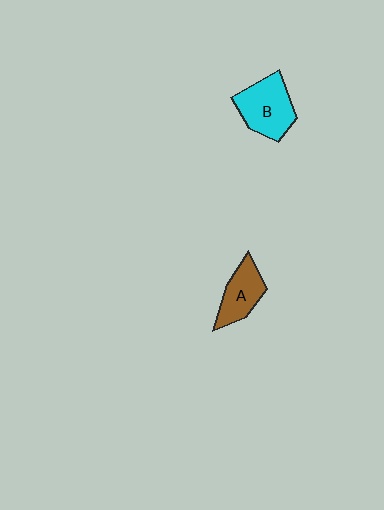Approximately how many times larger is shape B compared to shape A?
Approximately 1.3 times.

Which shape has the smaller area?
Shape A (brown).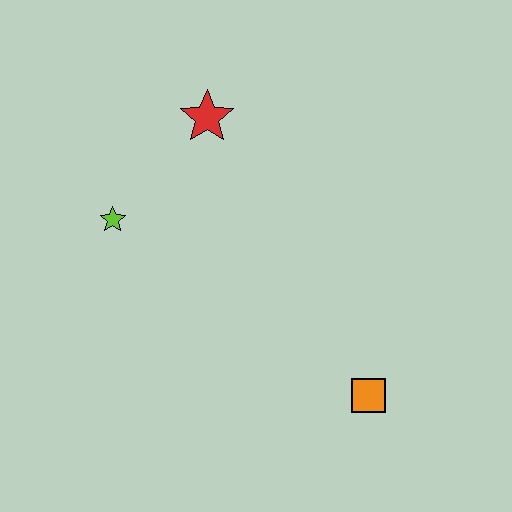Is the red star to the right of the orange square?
No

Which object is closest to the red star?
The lime star is closest to the red star.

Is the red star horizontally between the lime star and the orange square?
Yes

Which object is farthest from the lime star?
The orange square is farthest from the lime star.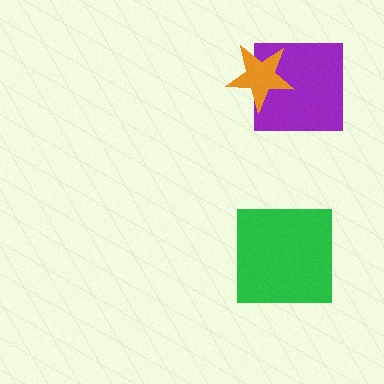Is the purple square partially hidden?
Yes, it is partially covered by another shape.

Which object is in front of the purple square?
The orange star is in front of the purple square.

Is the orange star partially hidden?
No, no other shape covers it.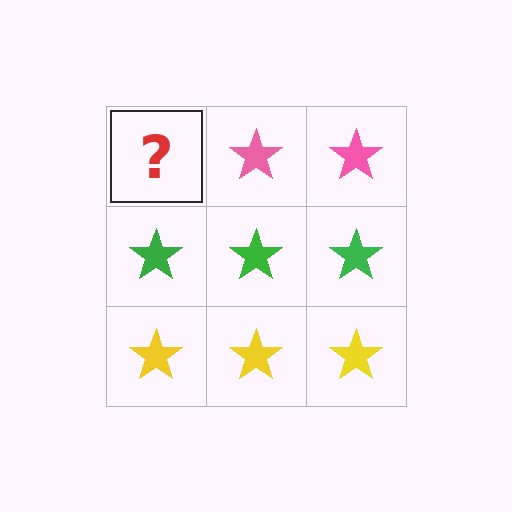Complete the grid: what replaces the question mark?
The question mark should be replaced with a pink star.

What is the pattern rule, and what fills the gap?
The rule is that each row has a consistent color. The gap should be filled with a pink star.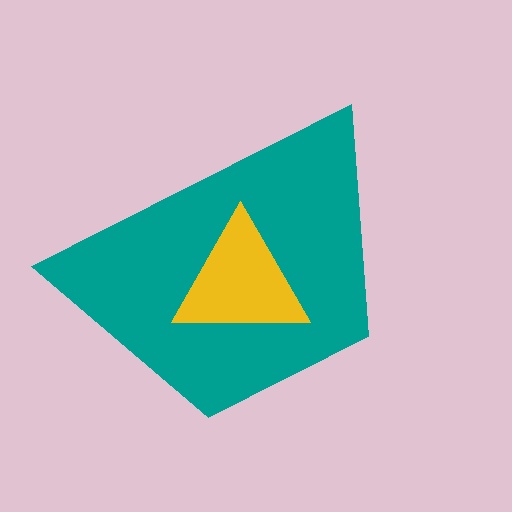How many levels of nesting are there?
2.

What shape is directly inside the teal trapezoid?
The yellow triangle.